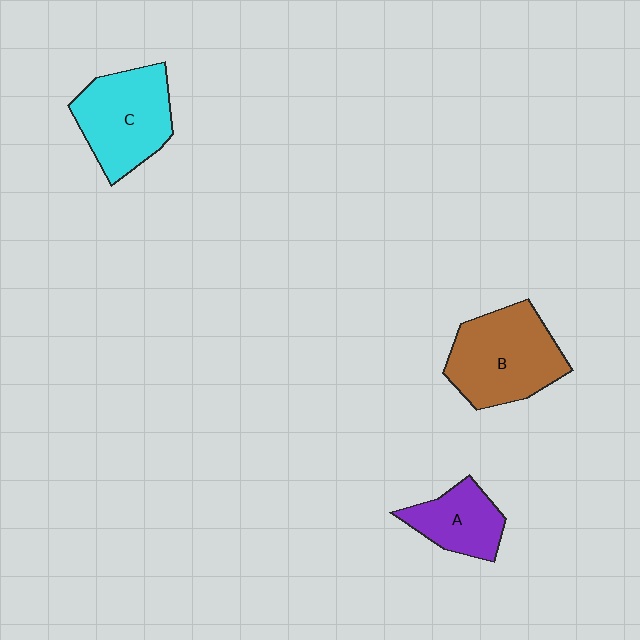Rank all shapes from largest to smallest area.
From largest to smallest: B (brown), C (cyan), A (purple).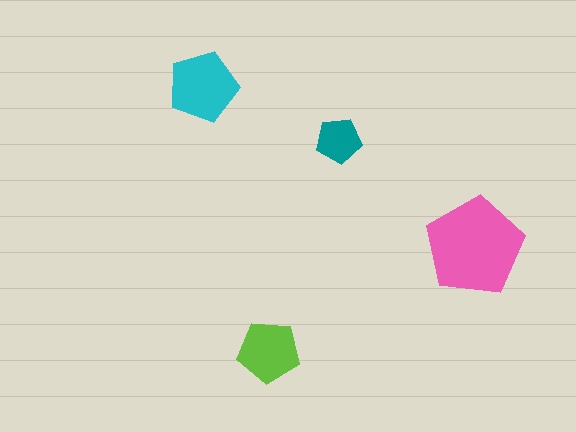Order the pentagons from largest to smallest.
the pink one, the cyan one, the lime one, the teal one.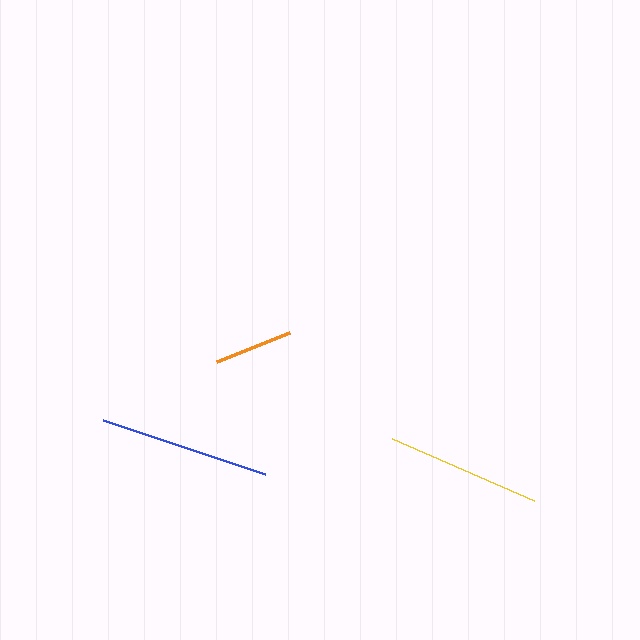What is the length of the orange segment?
The orange segment is approximately 79 pixels long.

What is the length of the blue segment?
The blue segment is approximately 170 pixels long.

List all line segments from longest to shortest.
From longest to shortest: blue, yellow, orange.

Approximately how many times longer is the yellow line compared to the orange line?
The yellow line is approximately 2.0 times the length of the orange line.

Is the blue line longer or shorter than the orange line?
The blue line is longer than the orange line.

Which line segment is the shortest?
The orange line is the shortest at approximately 79 pixels.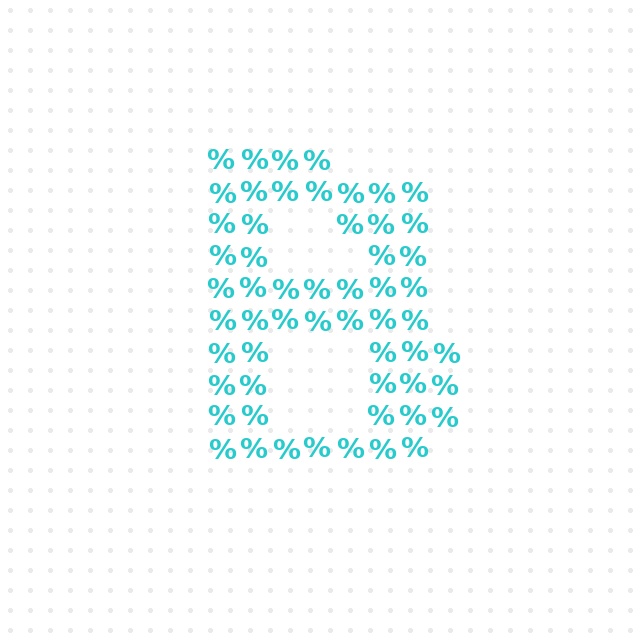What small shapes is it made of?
It is made of small percent signs.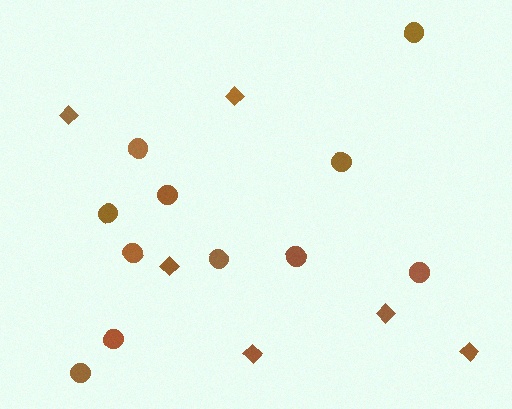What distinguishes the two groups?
There are 2 groups: one group of circles (11) and one group of diamonds (6).